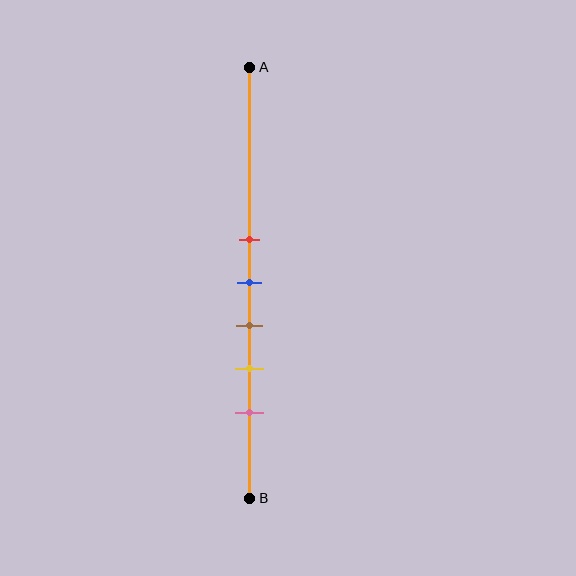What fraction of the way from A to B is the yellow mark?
The yellow mark is approximately 70% (0.7) of the way from A to B.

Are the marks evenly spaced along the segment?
Yes, the marks are approximately evenly spaced.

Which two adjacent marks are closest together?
The red and blue marks are the closest adjacent pair.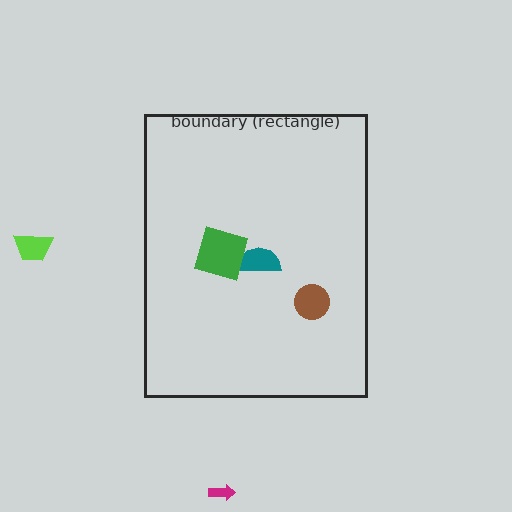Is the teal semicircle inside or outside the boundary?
Inside.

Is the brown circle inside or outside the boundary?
Inside.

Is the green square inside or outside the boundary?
Inside.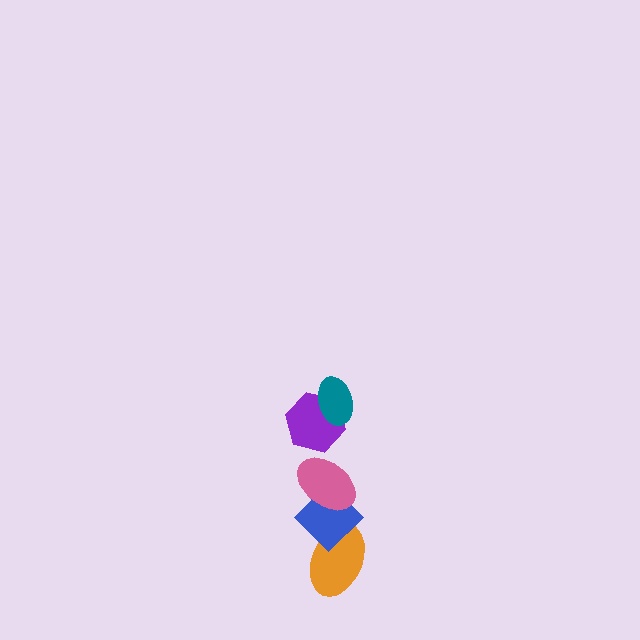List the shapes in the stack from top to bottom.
From top to bottom: the teal ellipse, the purple hexagon, the pink ellipse, the blue diamond, the orange ellipse.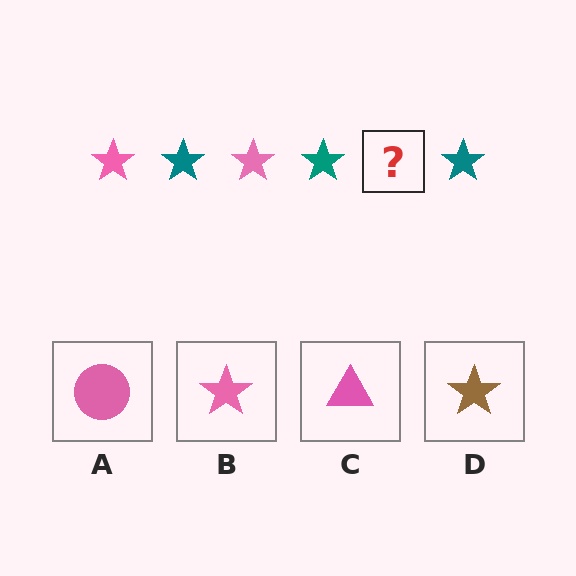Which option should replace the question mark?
Option B.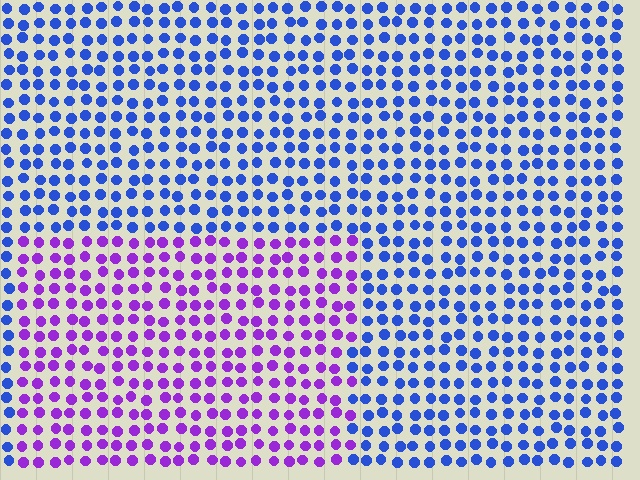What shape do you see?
I see a rectangle.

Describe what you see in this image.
The image is filled with small blue elements in a uniform arrangement. A rectangle-shaped region is visible where the elements are tinted to a slightly different hue, forming a subtle color boundary.